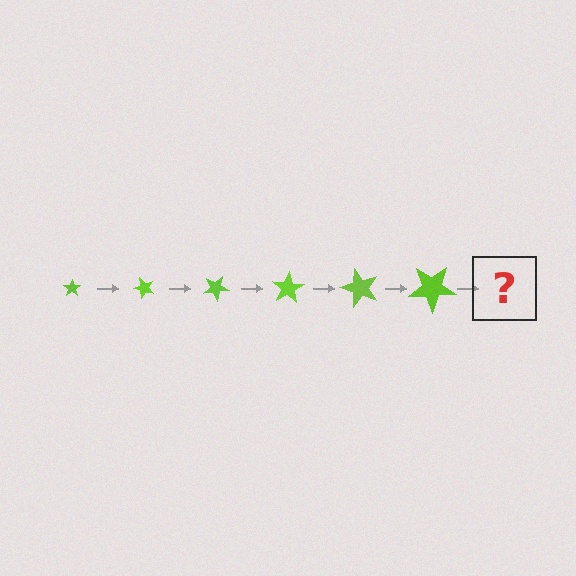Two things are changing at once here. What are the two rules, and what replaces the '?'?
The two rules are that the star grows larger each step and it rotates 50 degrees each step. The '?' should be a star, larger than the previous one and rotated 300 degrees from the start.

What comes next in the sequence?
The next element should be a star, larger than the previous one and rotated 300 degrees from the start.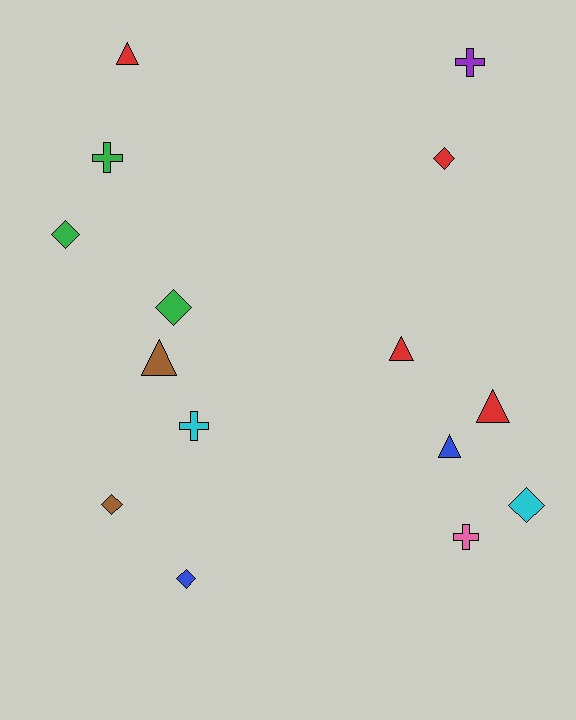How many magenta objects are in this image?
There are no magenta objects.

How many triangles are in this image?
There are 5 triangles.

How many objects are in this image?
There are 15 objects.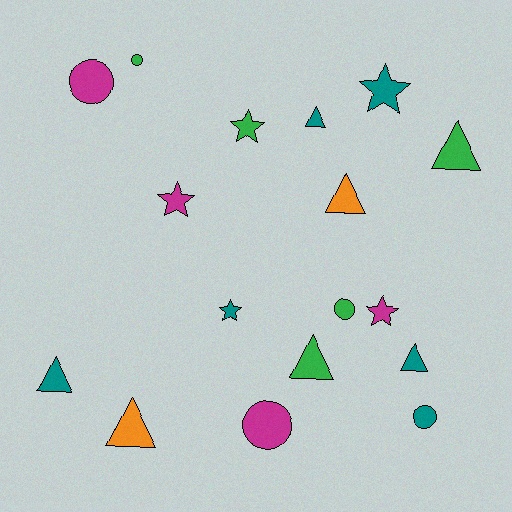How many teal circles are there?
There is 1 teal circle.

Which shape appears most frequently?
Triangle, with 7 objects.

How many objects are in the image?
There are 17 objects.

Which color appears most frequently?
Teal, with 6 objects.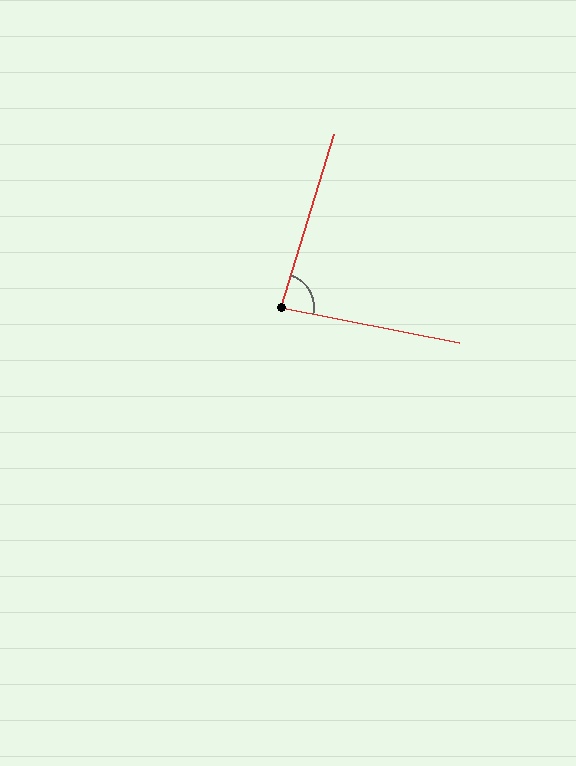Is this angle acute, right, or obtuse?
It is acute.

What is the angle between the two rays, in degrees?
Approximately 84 degrees.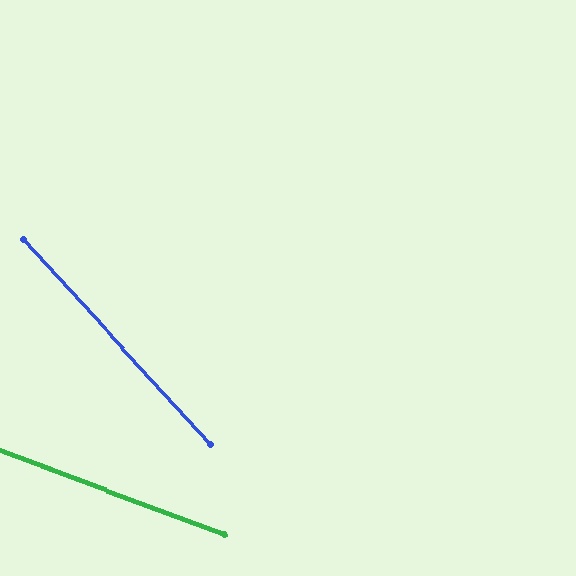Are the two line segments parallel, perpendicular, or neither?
Neither parallel nor perpendicular — they differ by about 27°.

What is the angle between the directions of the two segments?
Approximately 27 degrees.